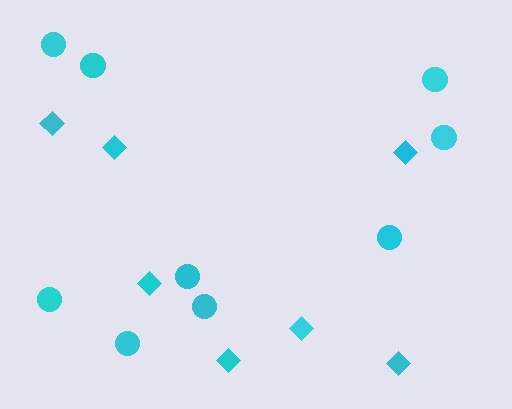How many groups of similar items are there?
There are 2 groups: one group of circles (9) and one group of diamonds (7).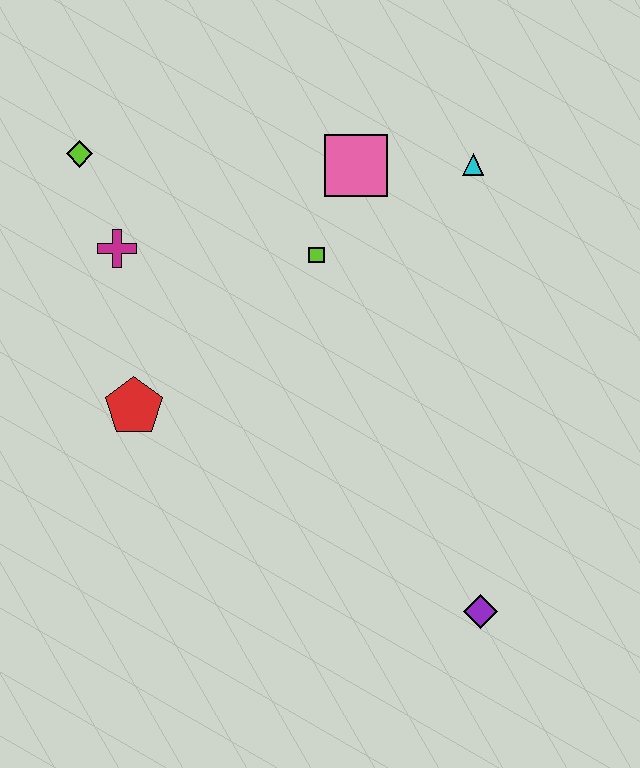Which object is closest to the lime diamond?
The magenta cross is closest to the lime diamond.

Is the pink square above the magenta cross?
Yes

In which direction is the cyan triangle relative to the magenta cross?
The cyan triangle is to the right of the magenta cross.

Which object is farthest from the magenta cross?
The purple diamond is farthest from the magenta cross.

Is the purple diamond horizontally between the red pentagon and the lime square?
No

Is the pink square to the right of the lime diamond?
Yes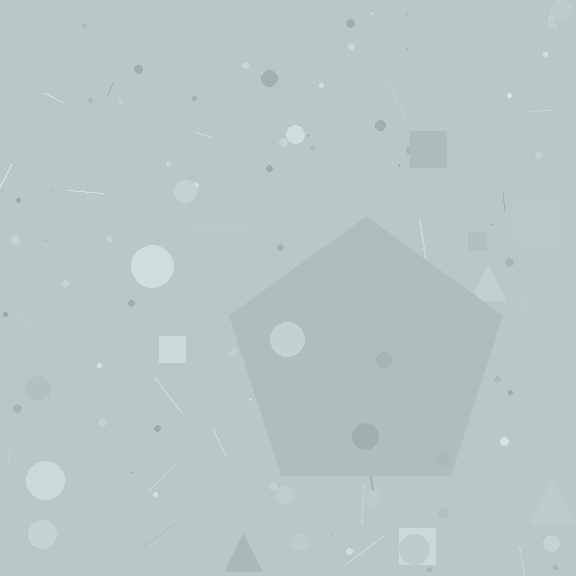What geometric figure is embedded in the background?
A pentagon is embedded in the background.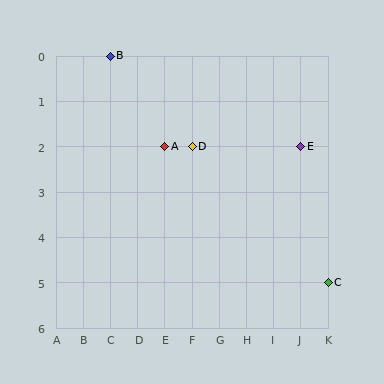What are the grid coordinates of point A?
Point A is at grid coordinates (E, 2).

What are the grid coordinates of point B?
Point B is at grid coordinates (C, 0).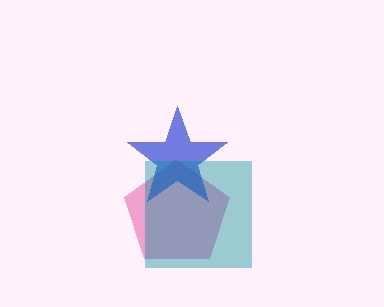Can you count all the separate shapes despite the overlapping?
Yes, there are 3 separate shapes.